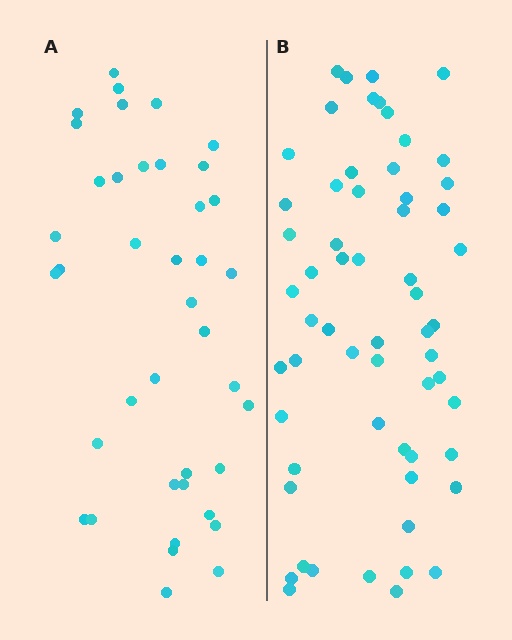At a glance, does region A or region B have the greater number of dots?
Region B (the right region) has more dots.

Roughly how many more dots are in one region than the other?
Region B has approximately 20 more dots than region A.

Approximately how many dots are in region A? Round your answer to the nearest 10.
About 40 dots.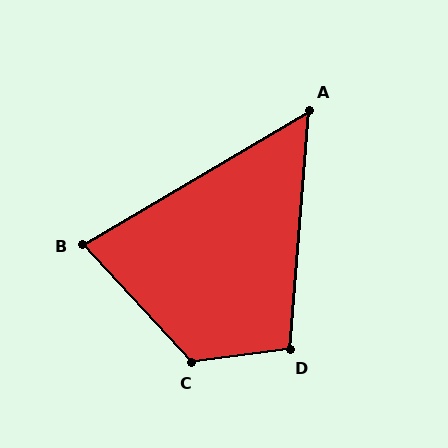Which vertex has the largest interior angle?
C, at approximately 125 degrees.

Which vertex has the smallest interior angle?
A, at approximately 55 degrees.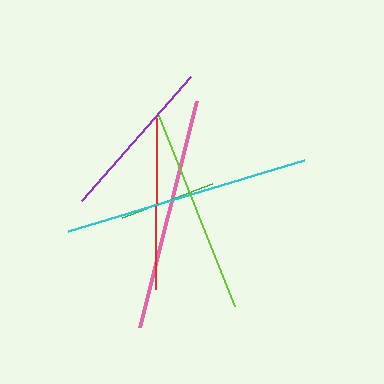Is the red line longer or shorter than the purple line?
The red line is longer than the purple line.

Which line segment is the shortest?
The green line is the shortest at approximately 97 pixels.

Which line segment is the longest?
The cyan line is the longest at approximately 247 pixels.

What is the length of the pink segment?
The pink segment is approximately 233 pixels long.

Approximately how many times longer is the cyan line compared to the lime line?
The cyan line is approximately 1.2 times the length of the lime line.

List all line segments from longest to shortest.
From longest to shortest: cyan, pink, lime, red, purple, green.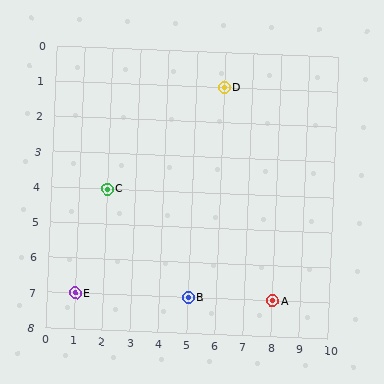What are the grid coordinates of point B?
Point B is at grid coordinates (5, 7).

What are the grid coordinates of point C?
Point C is at grid coordinates (2, 4).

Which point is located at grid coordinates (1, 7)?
Point E is at (1, 7).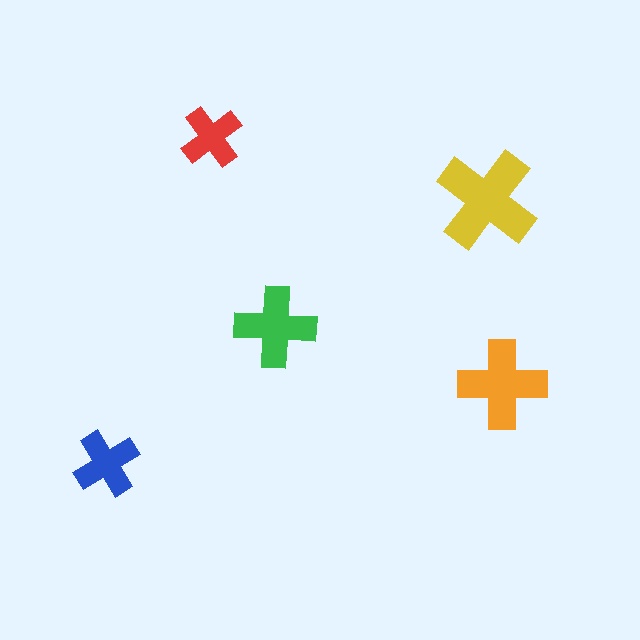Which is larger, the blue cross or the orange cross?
The orange one.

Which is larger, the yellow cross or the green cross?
The yellow one.